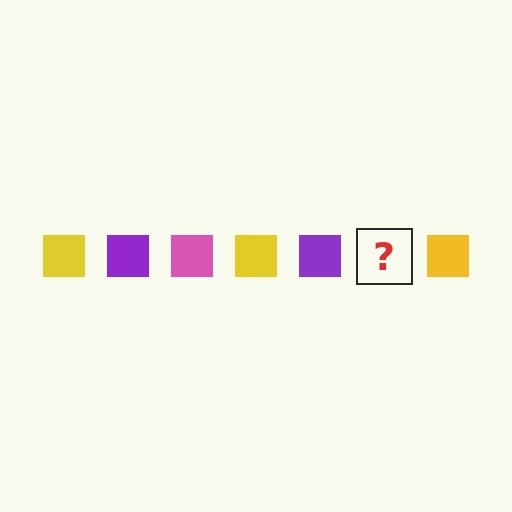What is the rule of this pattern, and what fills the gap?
The rule is that the pattern cycles through yellow, purple, pink squares. The gap should be filled with a pink square.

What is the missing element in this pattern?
The missing element is a pink square.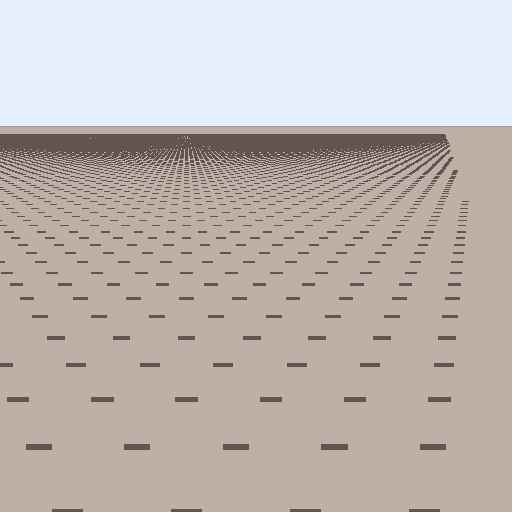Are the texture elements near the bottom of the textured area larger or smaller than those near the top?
Larger. Near the bottom, elements are closer to the viewer and appear at a bigger on-screen size.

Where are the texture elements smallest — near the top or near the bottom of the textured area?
Near the top.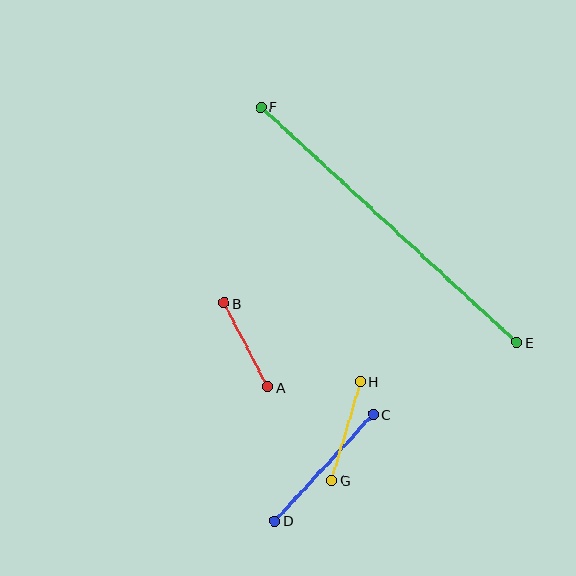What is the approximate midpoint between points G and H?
The midpoint is at approximately (346, 431) pixels.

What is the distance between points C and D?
The distance is approximately 145 pixels.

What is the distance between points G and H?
The distance is approximately 103 pixels.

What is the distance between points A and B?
The distance is approximately 95 pixels.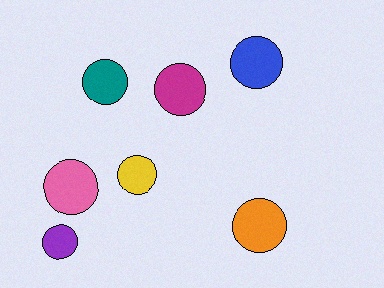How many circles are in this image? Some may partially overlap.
There are 7 circles.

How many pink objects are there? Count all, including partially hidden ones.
There is 1 pink object.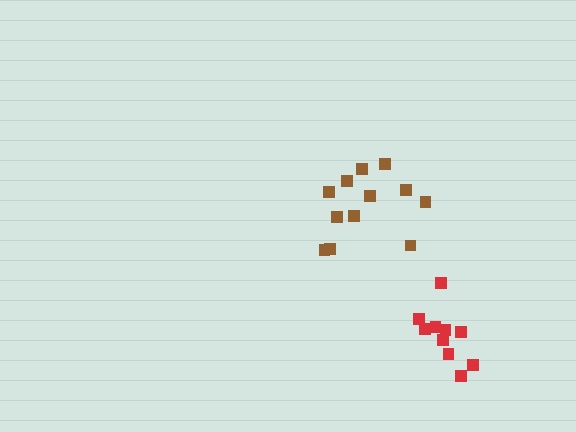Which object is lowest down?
The red cluster is bottommost.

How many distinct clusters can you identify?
There are 2 distinct clusters.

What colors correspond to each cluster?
The clusters are colored: red, brown.